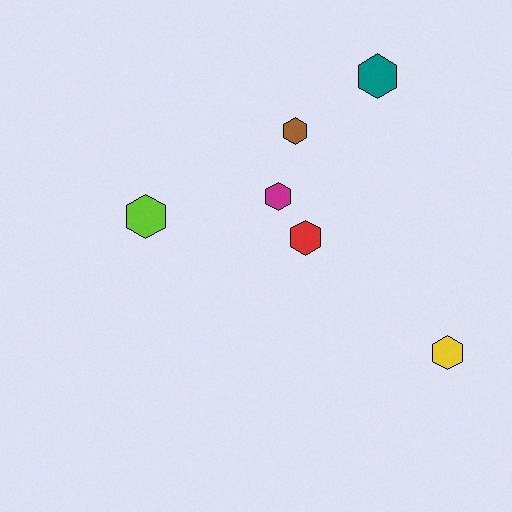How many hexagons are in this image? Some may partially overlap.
There are 6 hexagons.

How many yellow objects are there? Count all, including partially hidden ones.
There is 1 yellow object.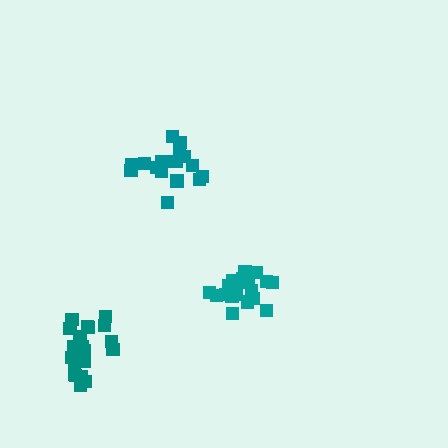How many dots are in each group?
Group 1: 17 dots, Group 2: 20 dots, Group 3: 21 dots (58 total).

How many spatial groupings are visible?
There are 3 spatial groupings.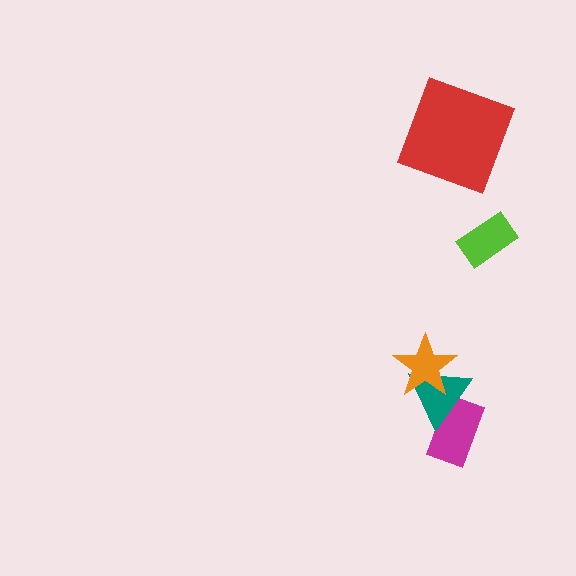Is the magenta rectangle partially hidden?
Yes, it is partially covered by another shape.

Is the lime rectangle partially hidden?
No, no other shape covers it.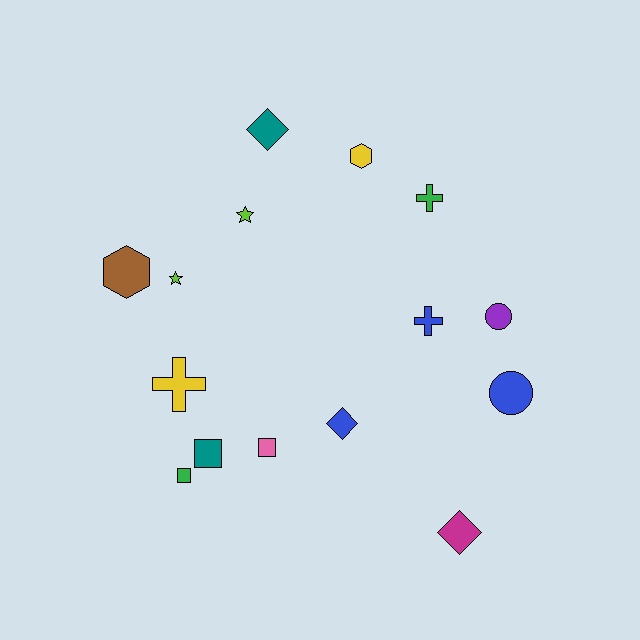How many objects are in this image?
There are 15 objects.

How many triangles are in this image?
There are no triangles.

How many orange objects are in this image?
There are no orange objects.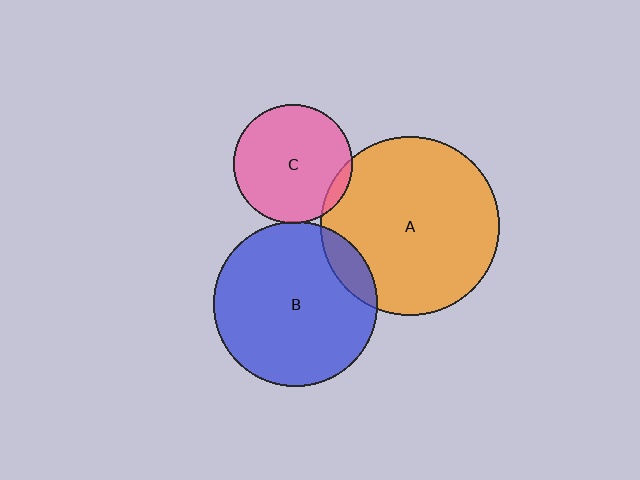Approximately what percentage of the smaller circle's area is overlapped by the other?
Approximately 5%.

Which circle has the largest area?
Circle A (orange).